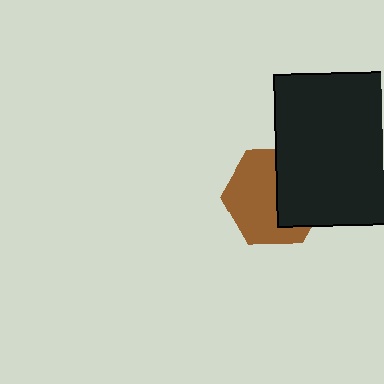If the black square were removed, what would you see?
You would see the complete brown hexagon.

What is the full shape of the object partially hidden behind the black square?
The partially hidden object is a brown hexagon.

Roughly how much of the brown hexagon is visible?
About half of it is visible (roughly 58%).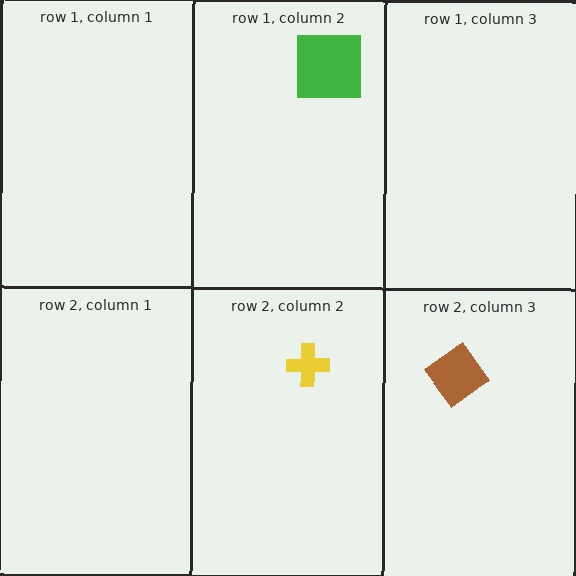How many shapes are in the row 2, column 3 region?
1.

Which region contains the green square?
The row 1, column 2 region.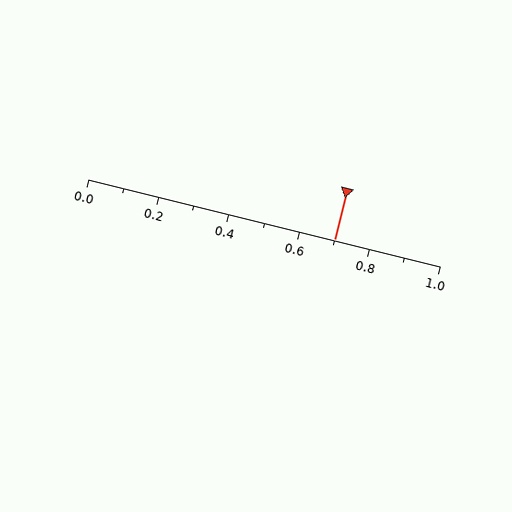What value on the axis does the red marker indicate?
The marker indicates approximately 0.7.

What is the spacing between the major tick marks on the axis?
The major ticks are spaced 0.2 apart.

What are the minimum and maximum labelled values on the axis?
The axis runs from 0.0 to 1.0.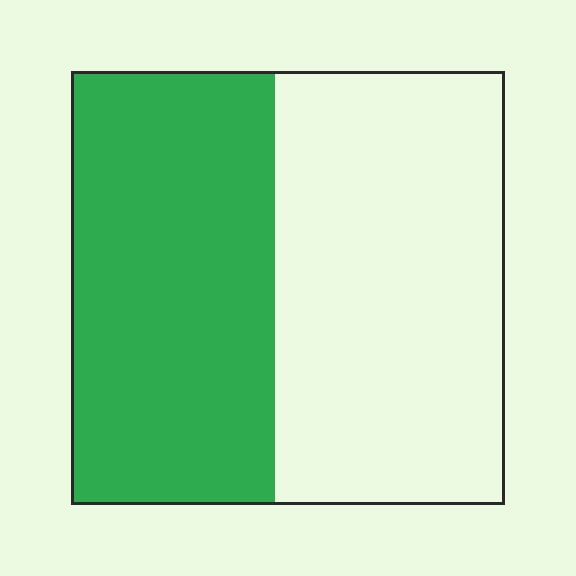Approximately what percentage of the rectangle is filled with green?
Approximately 45%.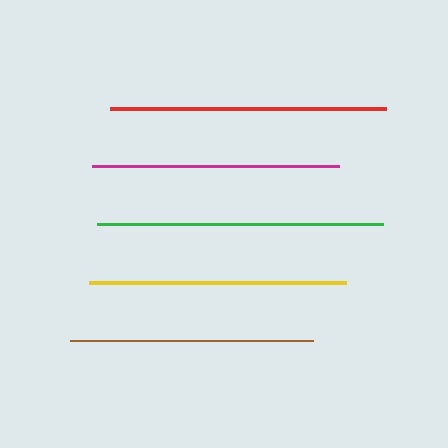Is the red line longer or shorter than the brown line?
The red line is longer than the brown line.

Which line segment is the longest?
The green line is the longest at approximately 286 pixels.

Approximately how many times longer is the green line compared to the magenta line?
The green line is approximately 1.2 times the length of the magenta line.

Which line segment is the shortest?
The brown line is the shortest at approximately 243 pixels.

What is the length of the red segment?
The red segment is approximately 275 pixels long.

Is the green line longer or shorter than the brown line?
The green line is longer than the brown line.